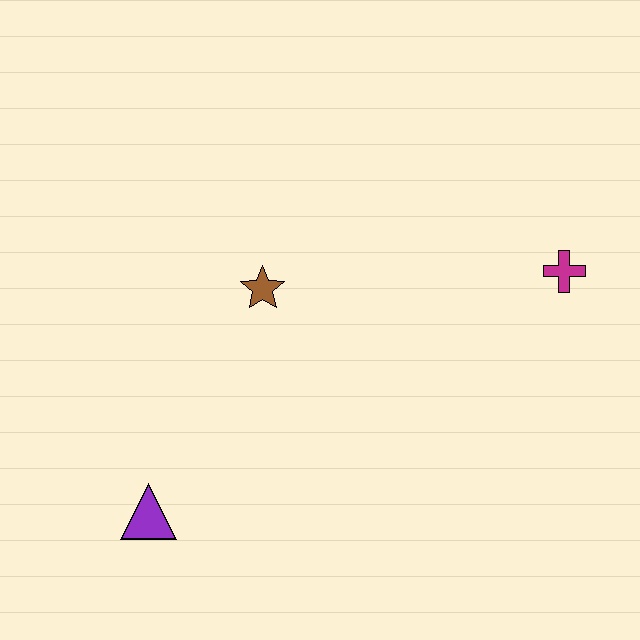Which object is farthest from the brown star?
The magenta cross is farthest from the brown star.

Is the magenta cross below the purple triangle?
No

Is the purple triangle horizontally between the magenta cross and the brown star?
No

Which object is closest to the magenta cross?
The brown star is closest to the magenta cross.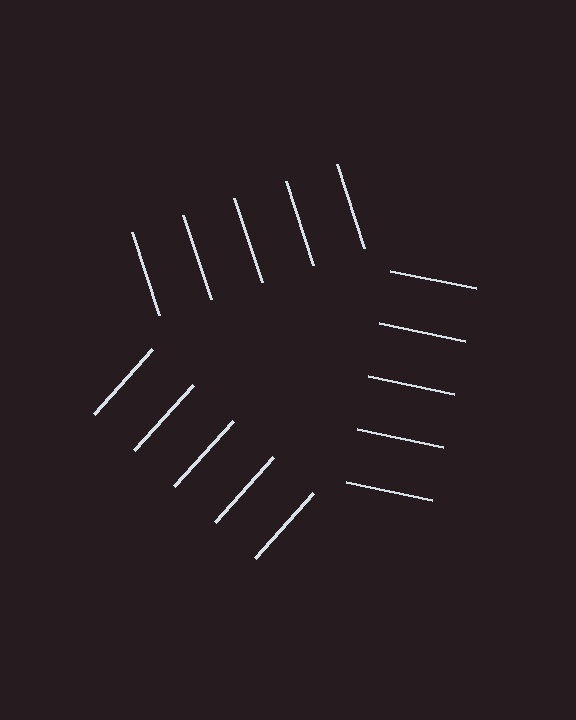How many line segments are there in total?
15 — 5 along each of the 3 edges.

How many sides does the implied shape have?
3 sides — the line-ends trace a triangle.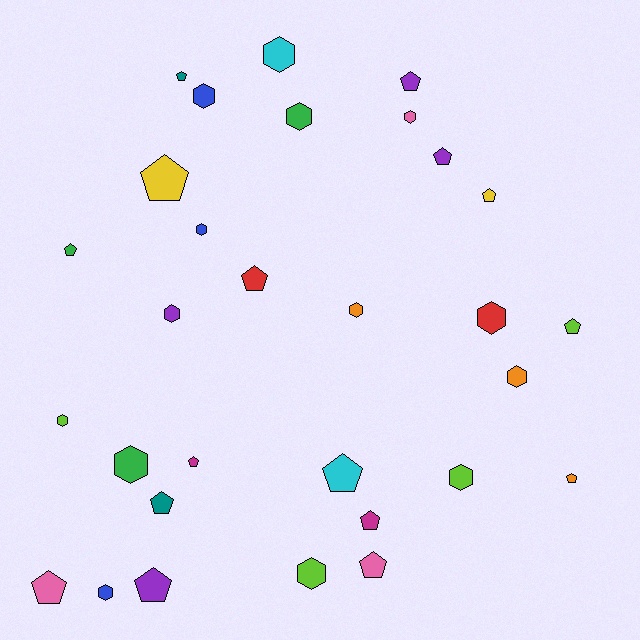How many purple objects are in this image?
There are 4 purple objects.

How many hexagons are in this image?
There are 14 hexagons.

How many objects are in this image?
There are 30 objects.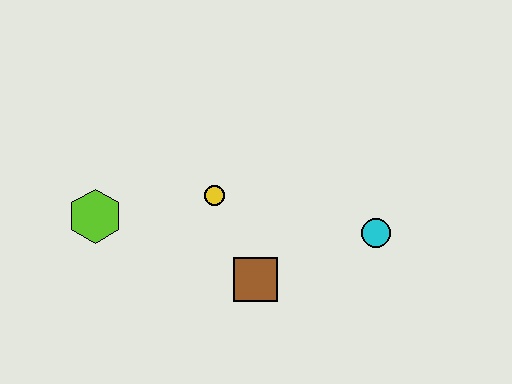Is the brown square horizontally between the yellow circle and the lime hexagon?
No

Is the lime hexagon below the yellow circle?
Yes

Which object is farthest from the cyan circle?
The lime hexagon is farthest from the cyan circle.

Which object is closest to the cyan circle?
The brown square is closest to the cyan circle.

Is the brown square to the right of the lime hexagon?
Yes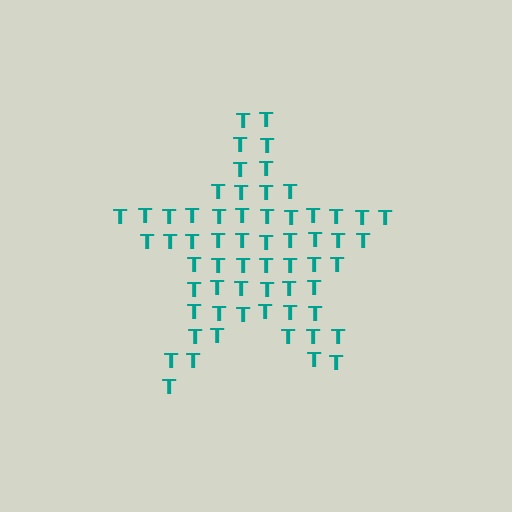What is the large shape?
The large shape is a star.